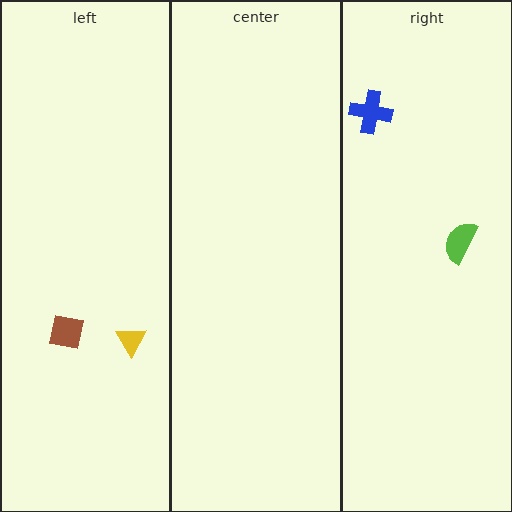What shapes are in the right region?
The blue cross, the lime semicircle.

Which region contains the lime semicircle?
The right region.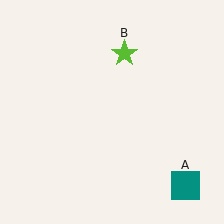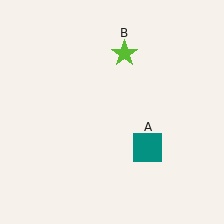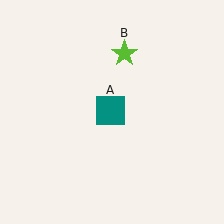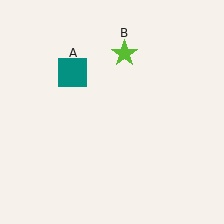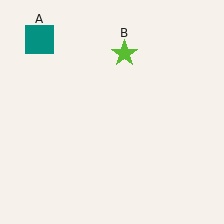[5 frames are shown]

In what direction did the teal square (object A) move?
The teal square (object A) moved up and to the left.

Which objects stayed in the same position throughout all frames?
Lime star (object B) remained stationary.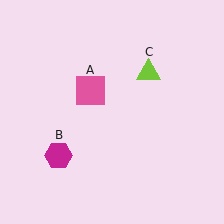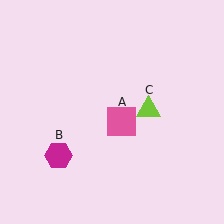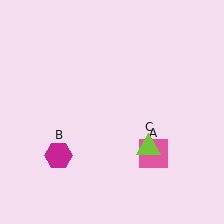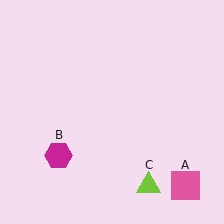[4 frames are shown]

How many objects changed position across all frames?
2 objects changed position: pink square (object A), lime triangle (object C).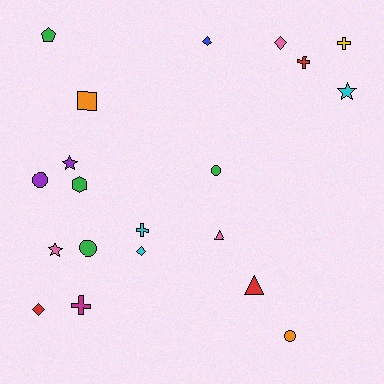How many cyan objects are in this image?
There are 3 cyan objects.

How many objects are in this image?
There are 20 objects.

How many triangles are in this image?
There are 2 triangles.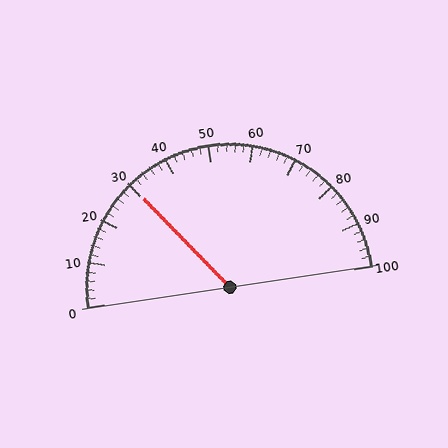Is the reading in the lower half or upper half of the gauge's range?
The reading is in the lower half of the range (0 to 100).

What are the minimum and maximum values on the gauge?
The gauge ranges from 0 to 100.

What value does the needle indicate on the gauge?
The needle indicates approximately 30.